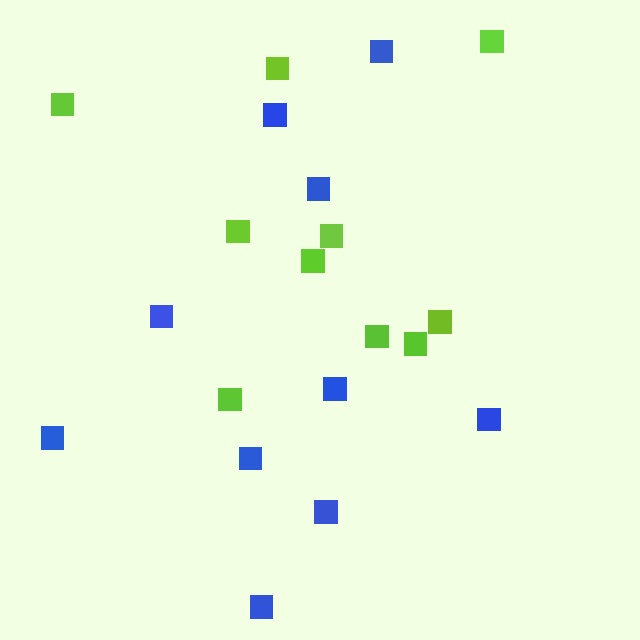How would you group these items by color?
There are 2 groups: one group of lime squares (10) and one group of blue squares (10).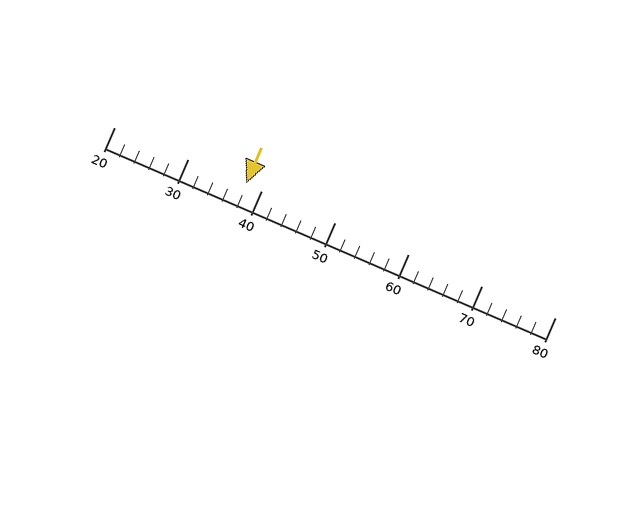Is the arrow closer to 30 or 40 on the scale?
The arrow is closer to 40.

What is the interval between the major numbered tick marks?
The major tick marks are spaced 10 units apart.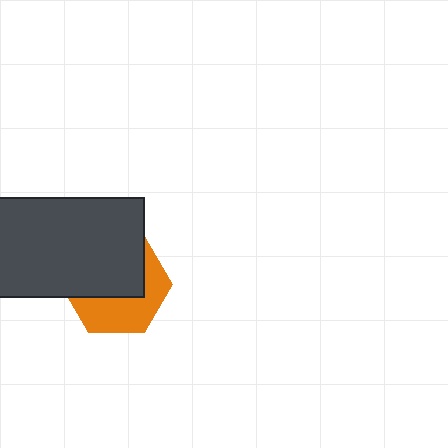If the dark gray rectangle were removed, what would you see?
You would see the complete orange hexagon.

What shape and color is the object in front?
The object in front is a dark gray rectangle.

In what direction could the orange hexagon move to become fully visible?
The orange hexagon could move down. That would shift it out from behind the dark gray rectangle entirely.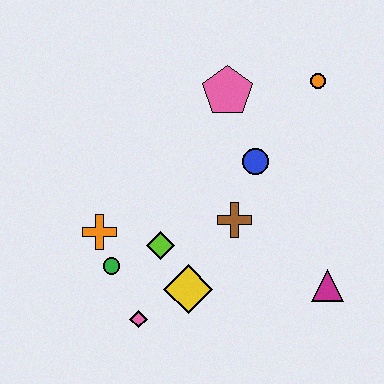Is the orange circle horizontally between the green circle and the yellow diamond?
No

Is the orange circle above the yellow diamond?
Yes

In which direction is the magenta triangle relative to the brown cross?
The magenta triangle is to the right of the brown cross.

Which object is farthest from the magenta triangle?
The orange cross is farthest from the magenta triangle.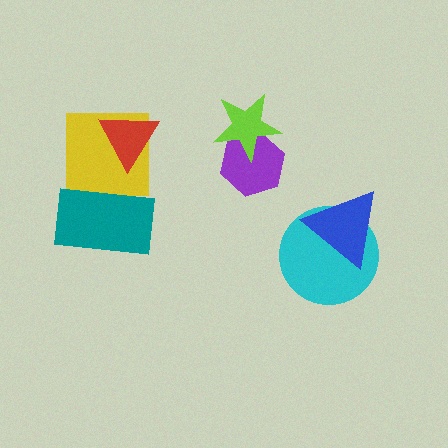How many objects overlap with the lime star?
1 object overlaps with the lime star.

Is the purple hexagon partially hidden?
Yes, it is partially covered by another shape.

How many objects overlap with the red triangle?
1 object overlaps with the red triangle.